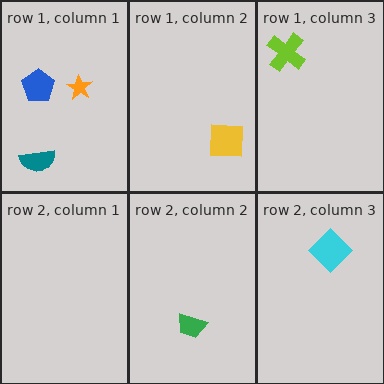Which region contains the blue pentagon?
The row 1, column 1 region.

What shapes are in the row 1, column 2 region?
The yellow square.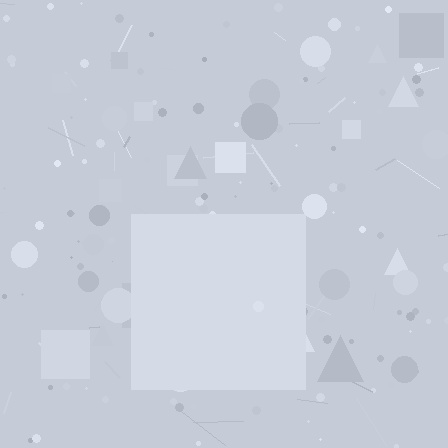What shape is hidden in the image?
A square is hidden in the image.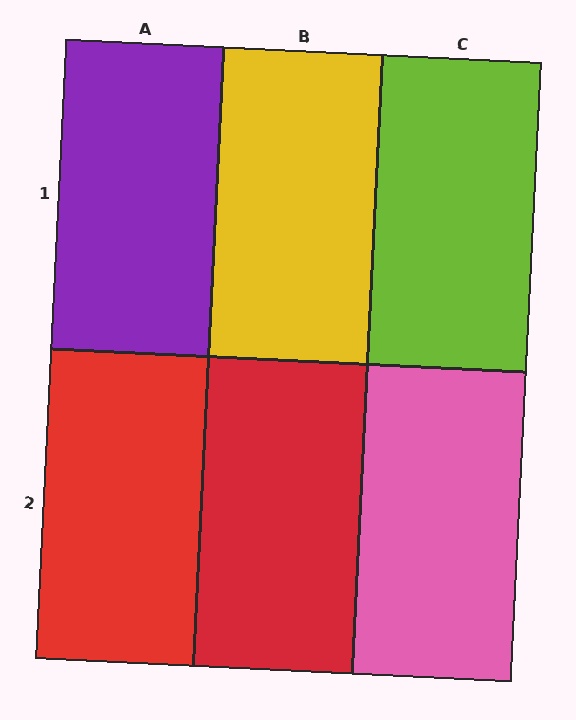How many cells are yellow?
1 cell is yellow.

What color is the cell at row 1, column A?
Purple.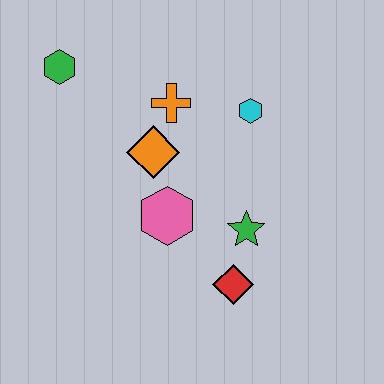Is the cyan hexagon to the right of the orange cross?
Yes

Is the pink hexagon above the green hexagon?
No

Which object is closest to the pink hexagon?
The orange diamond is closest to the pink hexagon.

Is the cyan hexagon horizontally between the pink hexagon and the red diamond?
No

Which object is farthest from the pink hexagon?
The green hexagon is farthest from the pink hexagon.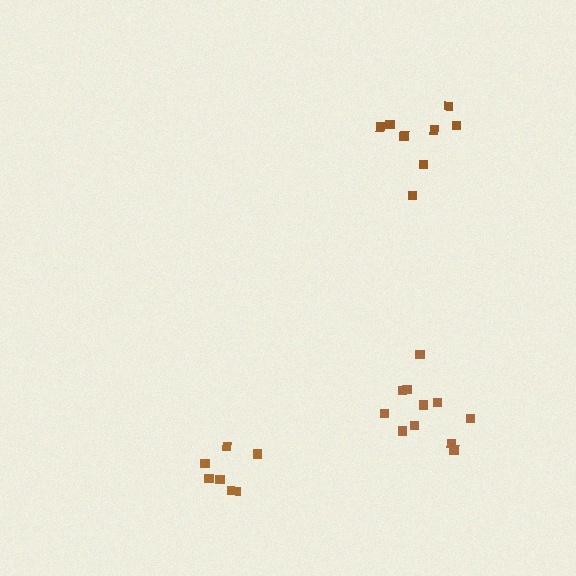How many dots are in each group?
Group 1: 11 dots, Group 2: 7 dots, Group 3: 8 dots (26 total).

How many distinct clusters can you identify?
There are 3 distinct clusters.